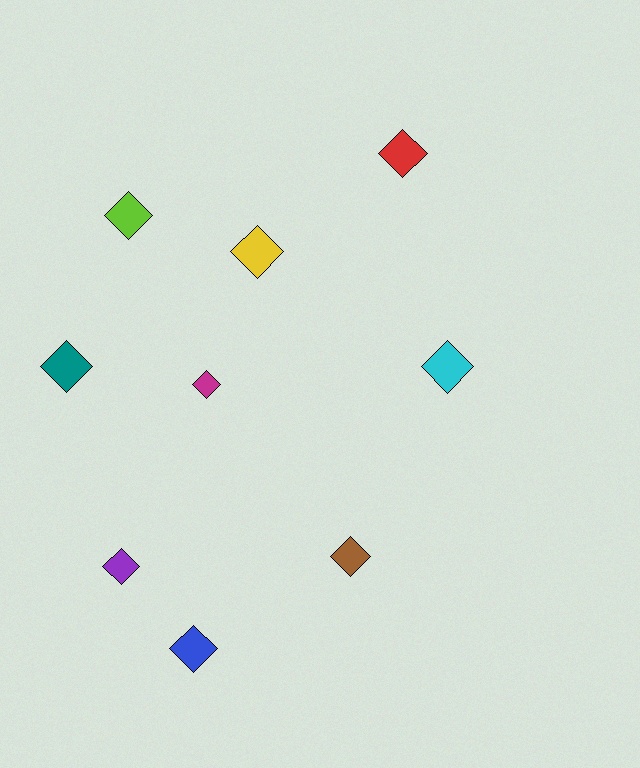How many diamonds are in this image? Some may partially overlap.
There are 9 diamonds.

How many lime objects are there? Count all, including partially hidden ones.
There is 1 lime object.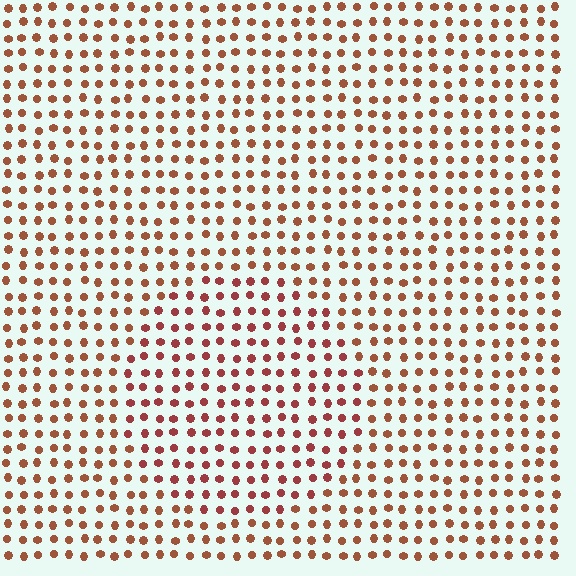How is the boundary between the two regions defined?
The boundary is defined purely by a slight shift in hue (about 20 degrees). Spacing, size, and orientation are identical on both sides.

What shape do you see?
I see a circle.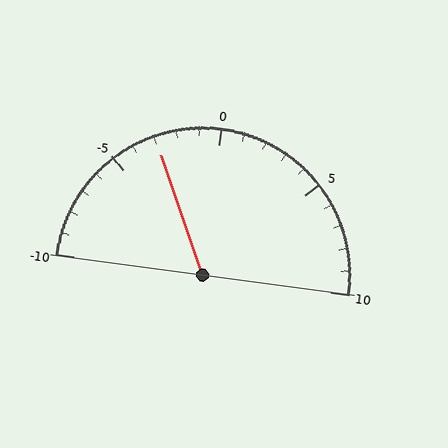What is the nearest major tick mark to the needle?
The nearest major tick mark is -5.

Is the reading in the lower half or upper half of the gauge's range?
The reading is in the lower half of the range (-10 to 10).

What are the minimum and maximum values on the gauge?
The gauge ranges from -10 to 10.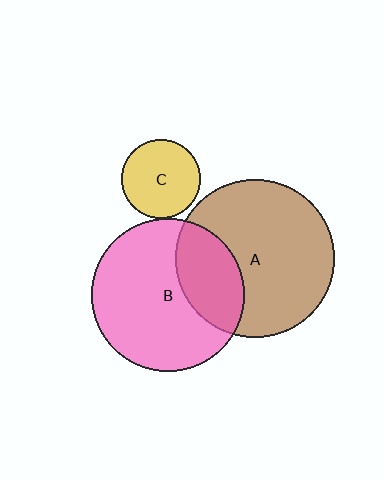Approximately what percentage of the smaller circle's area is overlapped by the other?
Approximately 5%.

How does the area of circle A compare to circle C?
Approximately 3.9 times.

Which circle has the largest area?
Circle A (brown).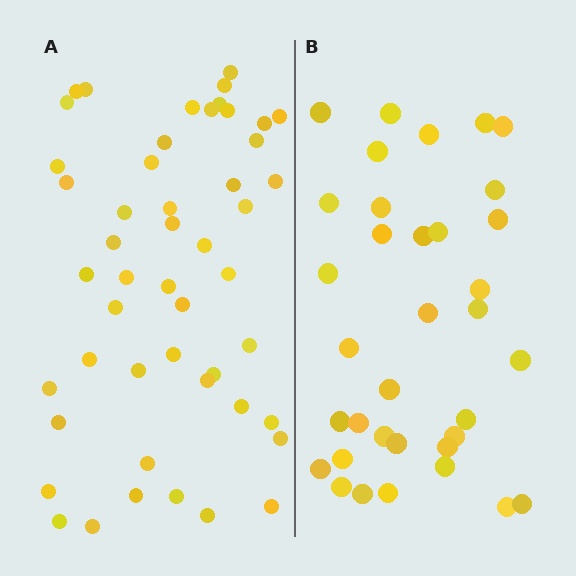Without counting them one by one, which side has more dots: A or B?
Region A (the left region) has more dots.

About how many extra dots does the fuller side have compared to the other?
Region A has approximately 15 more dots than region B.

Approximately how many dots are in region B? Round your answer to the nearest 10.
About 40 dots. (The exact count is 35, which rounds to 40.)